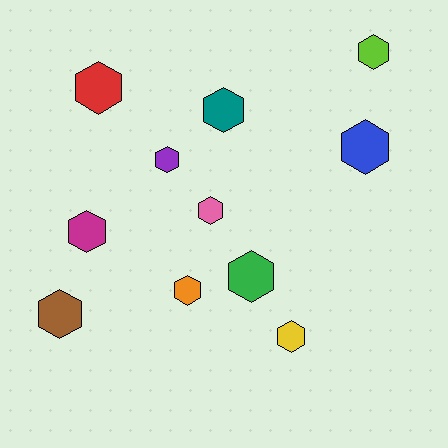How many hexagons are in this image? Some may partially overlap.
There are 11 hexagons.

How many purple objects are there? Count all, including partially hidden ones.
There is 1 purple object.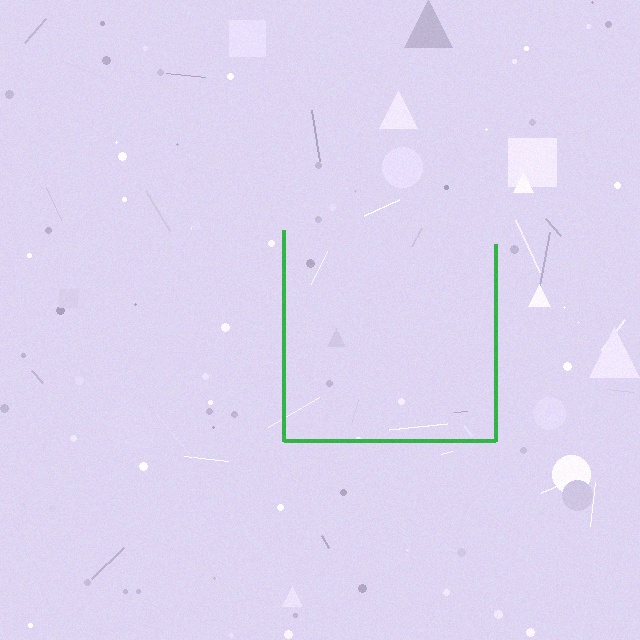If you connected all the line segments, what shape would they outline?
They would outline a square.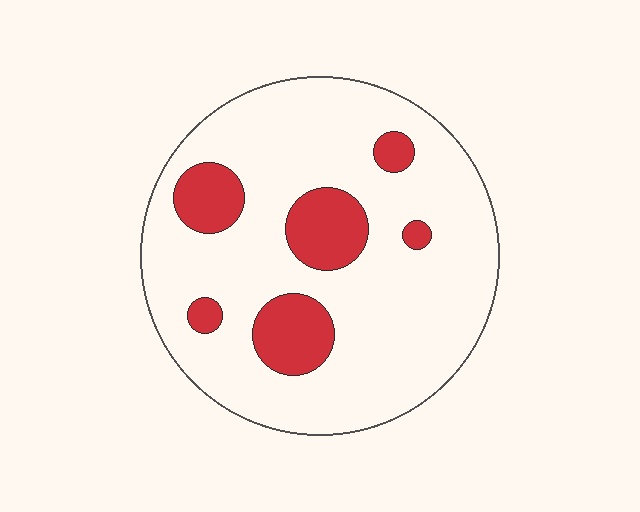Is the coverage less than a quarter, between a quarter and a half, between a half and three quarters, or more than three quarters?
Less than a quarter.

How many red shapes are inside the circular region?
6.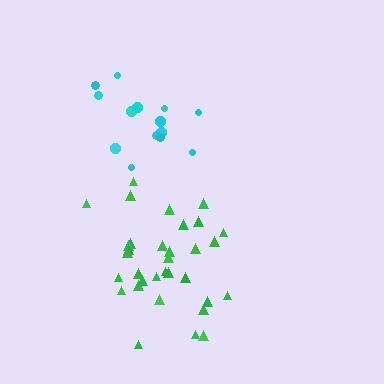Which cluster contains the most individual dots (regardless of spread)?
Green (33).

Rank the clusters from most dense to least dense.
green, cyan.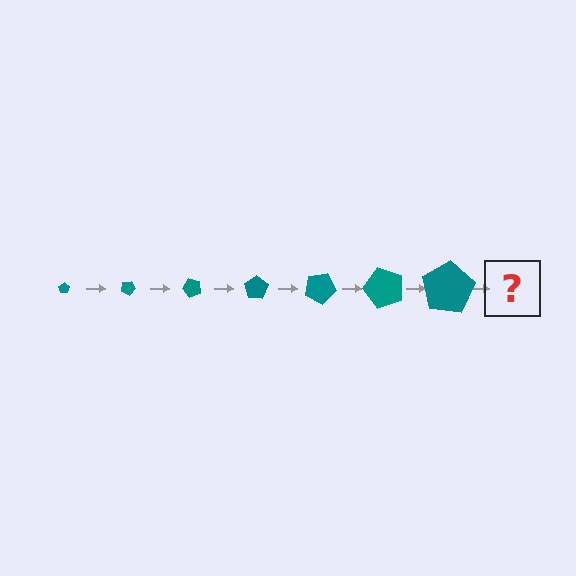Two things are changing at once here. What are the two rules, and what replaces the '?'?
The two rules are that the pentagon grows larger each step and it rotates 25 degrees each step. The '?' should be a pentagon, larger than the previous one and rotated 175 degrees from the start.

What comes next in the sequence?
The next element should be a pentagon, larger than the previous one and rotated 175 degrees from the start.